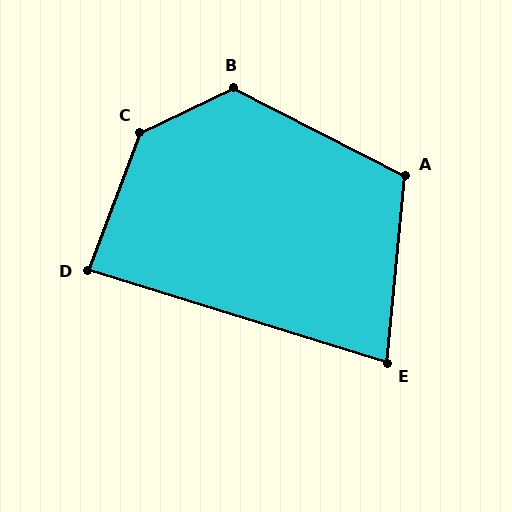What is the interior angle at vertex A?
Approximately 112 degrees (obtuse).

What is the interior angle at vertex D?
Approximately 86 degrees (approximately right).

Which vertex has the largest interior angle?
C, at approximately 136 degrees.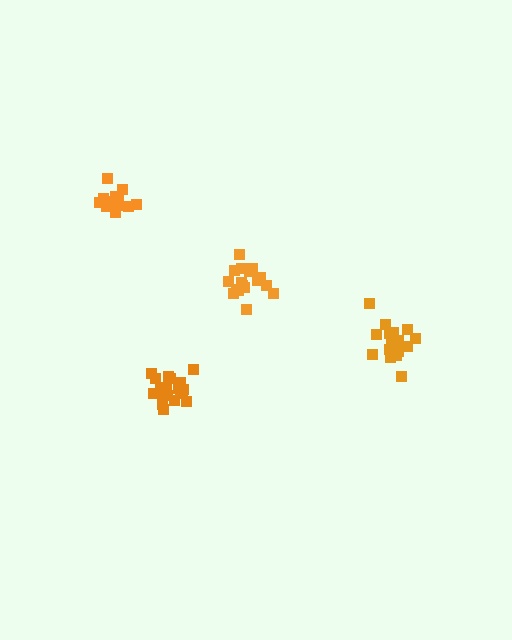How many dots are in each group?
Group 1: 19 dots, Group 2: 18 dots, Group 3: 14 dots, Group 4: 17 dots (68 total).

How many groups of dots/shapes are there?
There are 4 groups.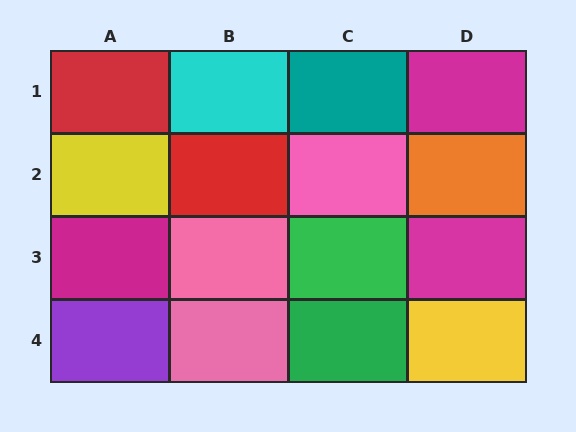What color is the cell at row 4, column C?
Green.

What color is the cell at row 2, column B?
Red.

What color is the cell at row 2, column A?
Yellow.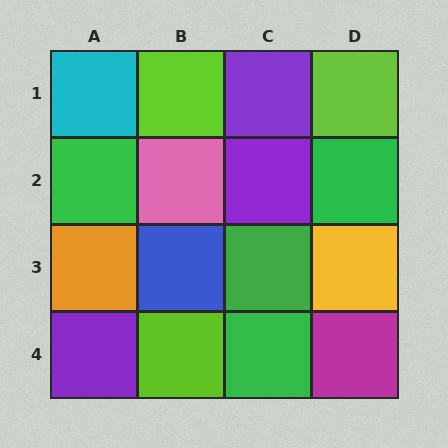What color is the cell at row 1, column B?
Lime.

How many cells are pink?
1 cell is pink.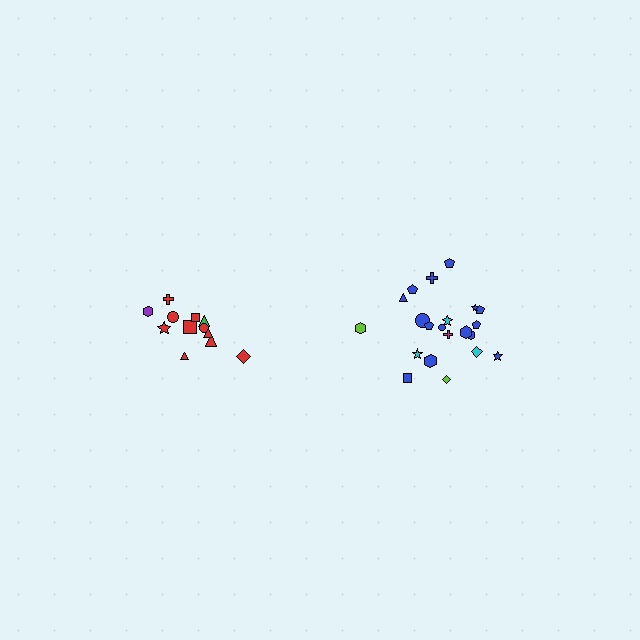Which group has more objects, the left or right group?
The right group.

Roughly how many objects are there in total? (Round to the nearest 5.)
Roughly 35 objects in total.